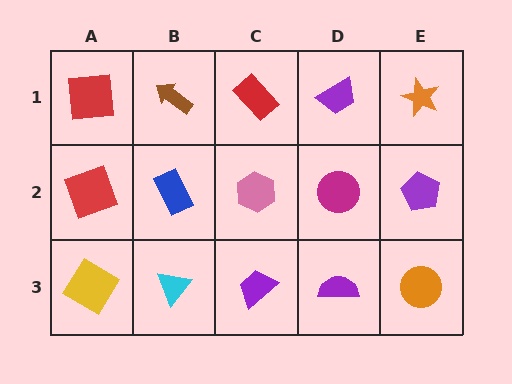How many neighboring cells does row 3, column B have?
3.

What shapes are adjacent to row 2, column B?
A brown arrow (row 1, column B), a cyan triangle (row 3, column B), a red square (row 2, column A), a pink hexagon (row 2, column C).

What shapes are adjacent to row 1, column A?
A red square (row 2, column A), a brown arrow (row 1, column B).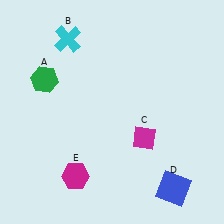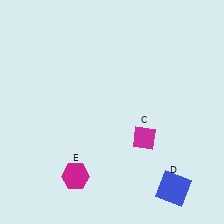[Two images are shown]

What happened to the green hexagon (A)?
The green hexagon (A) was removed in Image 2. It was in the top-left area of Image 1.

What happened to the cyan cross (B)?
The cyan cross (B) was removed in Image 2. It was in the top-left area of Image 1.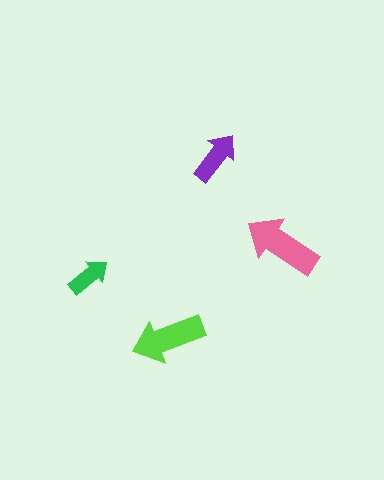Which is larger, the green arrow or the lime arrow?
The lime one.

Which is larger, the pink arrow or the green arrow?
The pink one.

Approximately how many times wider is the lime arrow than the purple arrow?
About 1.5 times wider.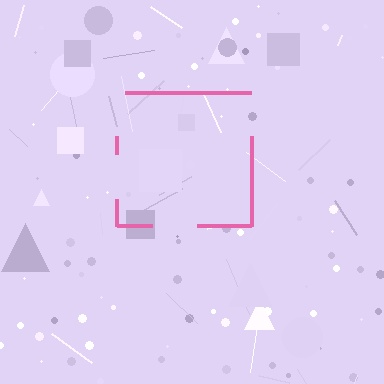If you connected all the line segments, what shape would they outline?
They would outline a square.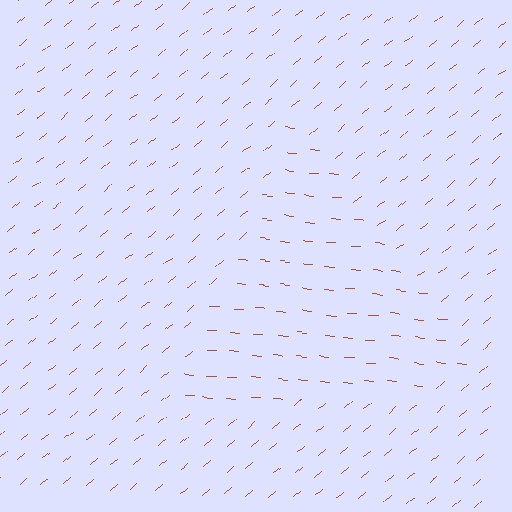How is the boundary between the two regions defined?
The boundary is defined purely by a change in line orientation (approximately 45 degrees difference). All lines are the same color and thickness.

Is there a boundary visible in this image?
Yes, there is a texture boundary formed by a change in line orientation.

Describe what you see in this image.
The image is filled with small brown line segments. A triangle region in the image has lines oriented differently from the surrounding lines, creating a visible texture boundary.